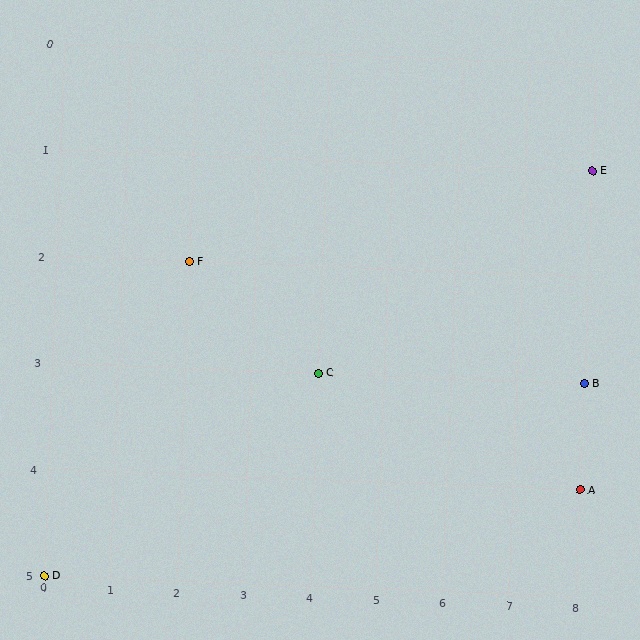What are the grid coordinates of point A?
Point A is at grid coordinates (8, 4).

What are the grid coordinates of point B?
Point B is at grid coordinates (8, 3).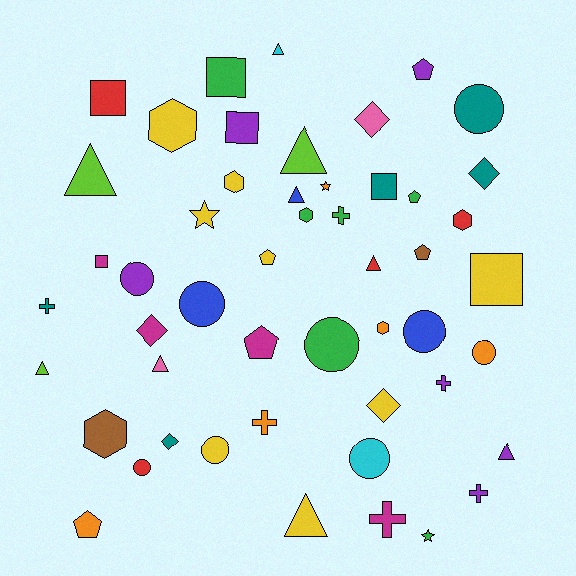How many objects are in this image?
There are 50 objects.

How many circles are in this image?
There are 9 circles.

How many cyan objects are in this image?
There are 2 cyan objects.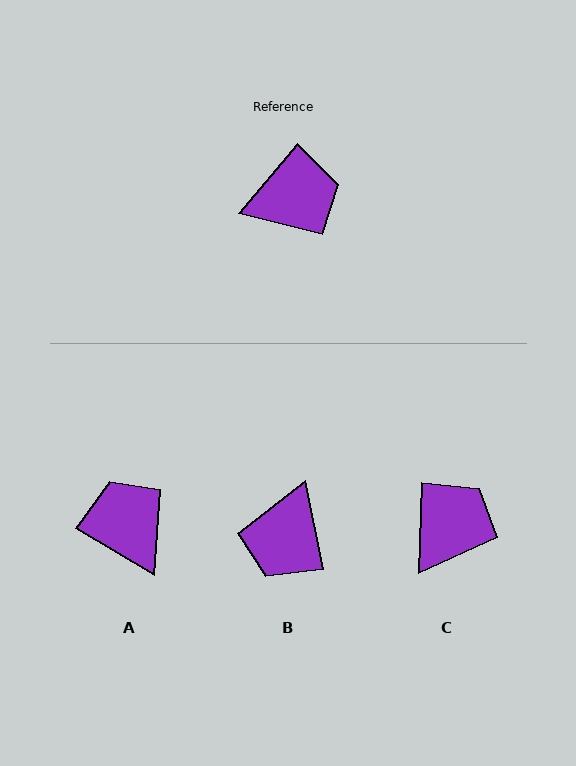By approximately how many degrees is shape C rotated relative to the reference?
Approximately 38 degrees counter-clockwise.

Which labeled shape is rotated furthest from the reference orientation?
B, about 128 degrees away.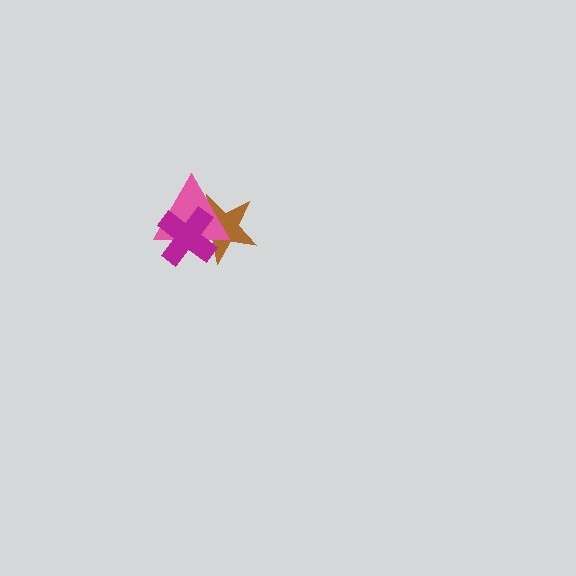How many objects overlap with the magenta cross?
2 objects overlap with the magenta cross.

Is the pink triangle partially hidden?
Yes, it is partially covered by another shape.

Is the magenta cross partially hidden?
No, no other shape covers it.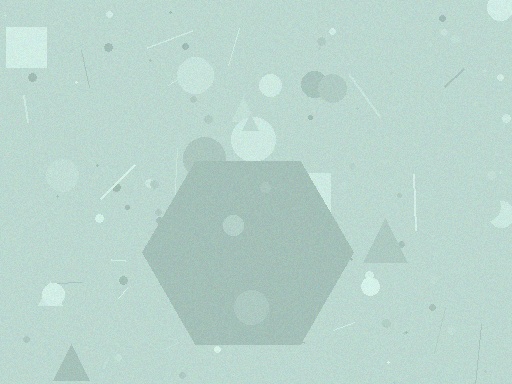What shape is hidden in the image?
A hexagon is hidden in the image.